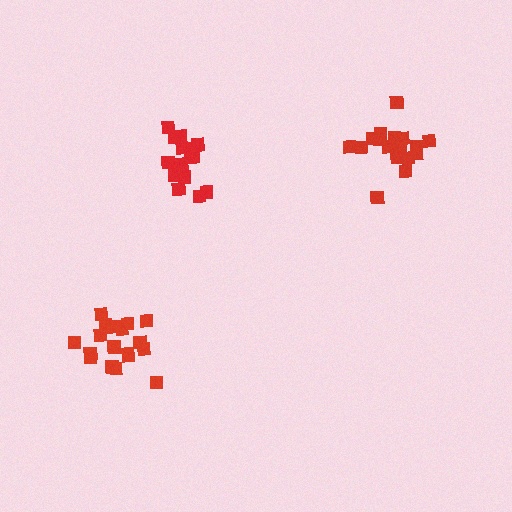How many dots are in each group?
Group 1: 19 dots, Group 2: 16 dots, Group 3: 17 dots (52 total).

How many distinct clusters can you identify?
There are 3 distinct clusters.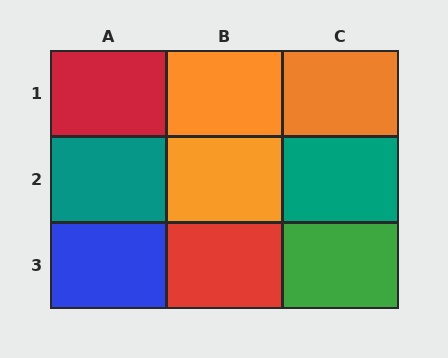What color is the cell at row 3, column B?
Red.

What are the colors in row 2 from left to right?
Teal, orange, teal.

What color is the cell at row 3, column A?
Blue.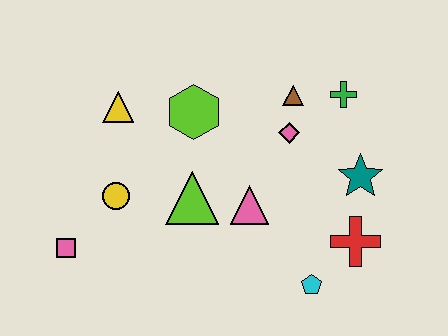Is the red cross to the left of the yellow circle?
No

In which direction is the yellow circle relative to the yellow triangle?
The yellow circle is below the yellow triangle.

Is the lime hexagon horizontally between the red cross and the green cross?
No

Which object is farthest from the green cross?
The pink square is farthest from the green cross.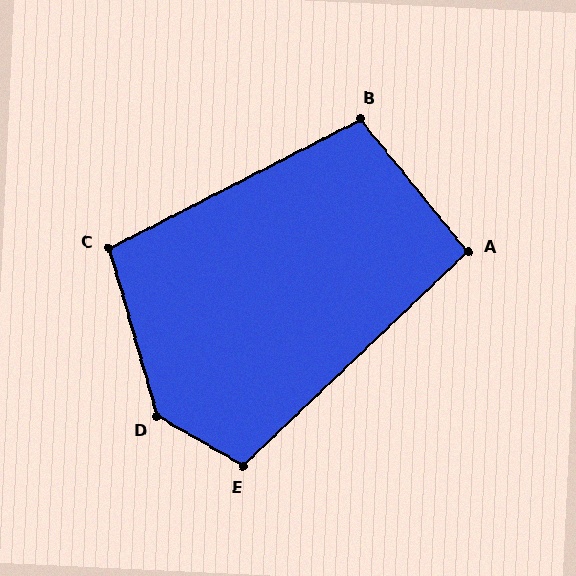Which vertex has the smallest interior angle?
A, at approximately 94 degrees.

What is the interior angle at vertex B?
Approximately 102 degrees (obtuse).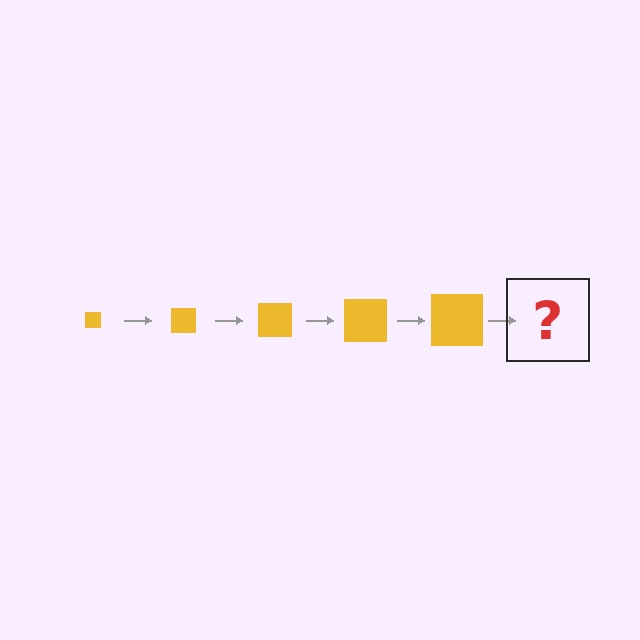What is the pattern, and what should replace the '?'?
The pattern is that the square gets progressively larger each step. The '?' should be a yellow square, larger than the previous one.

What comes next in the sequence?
The next element should be a yellow square, larger than the previous one.